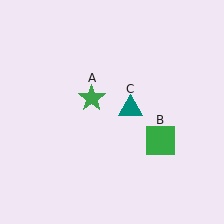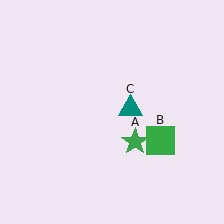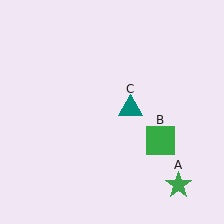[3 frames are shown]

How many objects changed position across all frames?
1 object changed position: green star (object A).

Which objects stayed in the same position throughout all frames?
Green square (object B) and teal triangle (object C) remained stationary.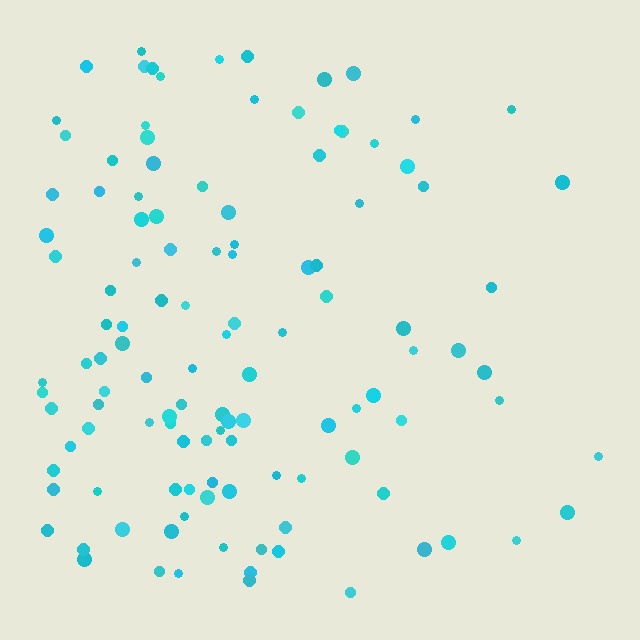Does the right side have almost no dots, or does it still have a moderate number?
Still a moderate number, just noticeably fewer than the left.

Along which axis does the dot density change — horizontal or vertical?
Horizontal.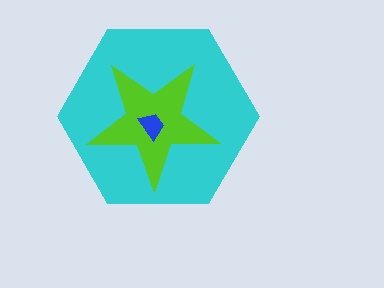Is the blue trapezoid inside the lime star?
Yes.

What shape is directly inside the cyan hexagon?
The lime star.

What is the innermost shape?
The blue trapezoid.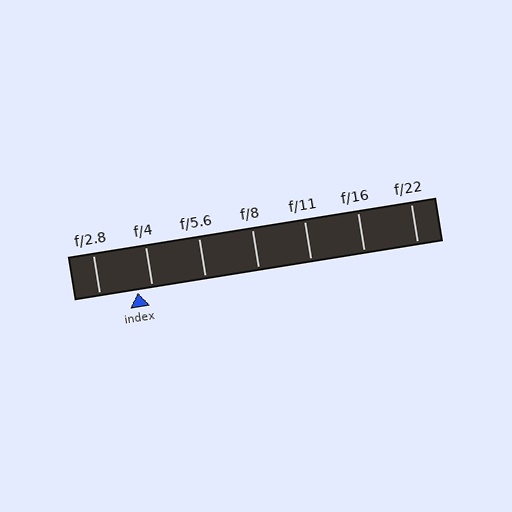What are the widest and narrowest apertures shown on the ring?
The widest aperture shown is f/2.8 and the narrowest is f/22.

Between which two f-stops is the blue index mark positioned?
The index mark is between f/2.8 and f/4.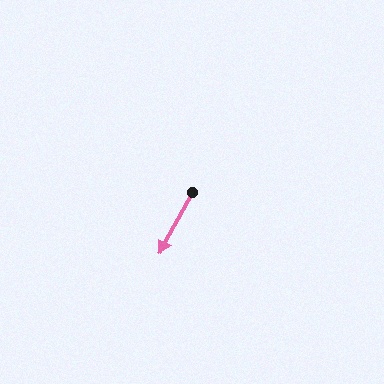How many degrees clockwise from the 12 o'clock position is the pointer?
Approximately 208 degrees.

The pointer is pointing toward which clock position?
Roughly 7 o'clock.